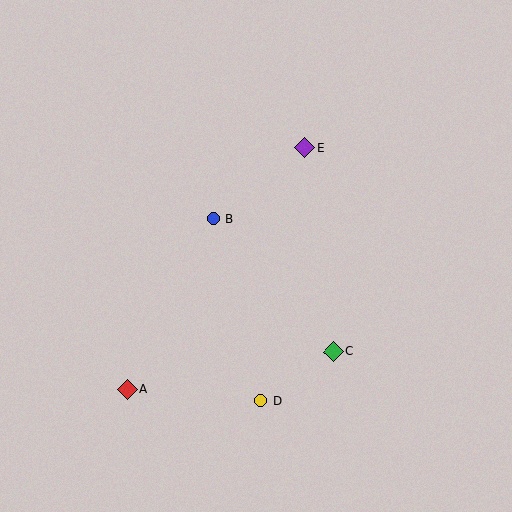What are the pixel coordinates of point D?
Point D is at (261, 401).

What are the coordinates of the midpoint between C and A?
The midpoint between C and A is at (230, 371).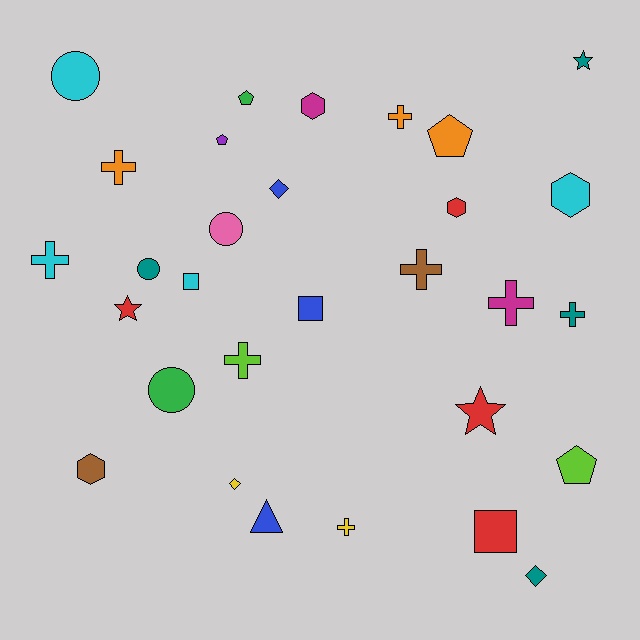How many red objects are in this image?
There are 4 red objects.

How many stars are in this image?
There are 3 stars.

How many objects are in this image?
There are 30 objects.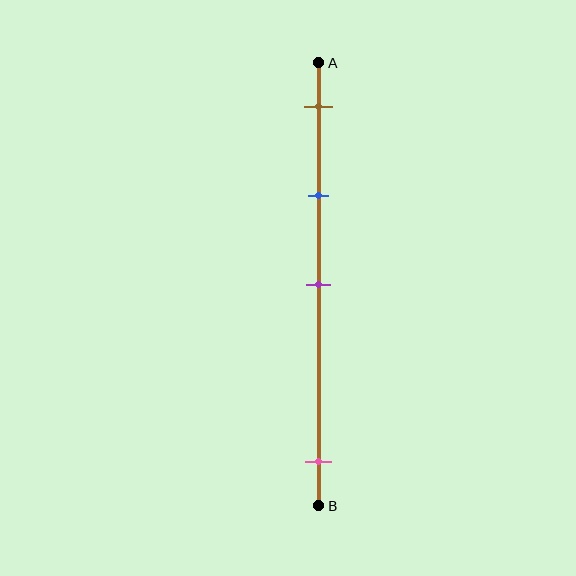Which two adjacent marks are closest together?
The brown and blue marks are the closest adjacent pair.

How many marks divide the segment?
There are 4 marks dividing the segment.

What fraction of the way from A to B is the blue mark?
The blue mark is approximately 30% (0.3) of the way from A to B.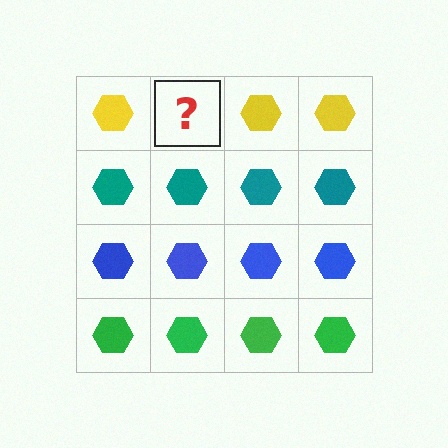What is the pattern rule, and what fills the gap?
The rule is that each row has a consistent color. The gap should be filled with a yellow hexagon.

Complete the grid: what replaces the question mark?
The question mark should be replaced with a yellow hexagon.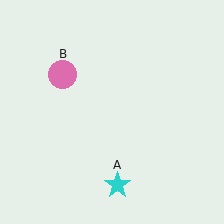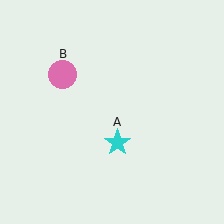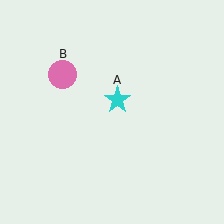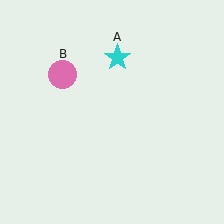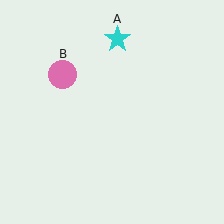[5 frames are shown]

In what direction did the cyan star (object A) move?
The cyan star (object A) moved up.